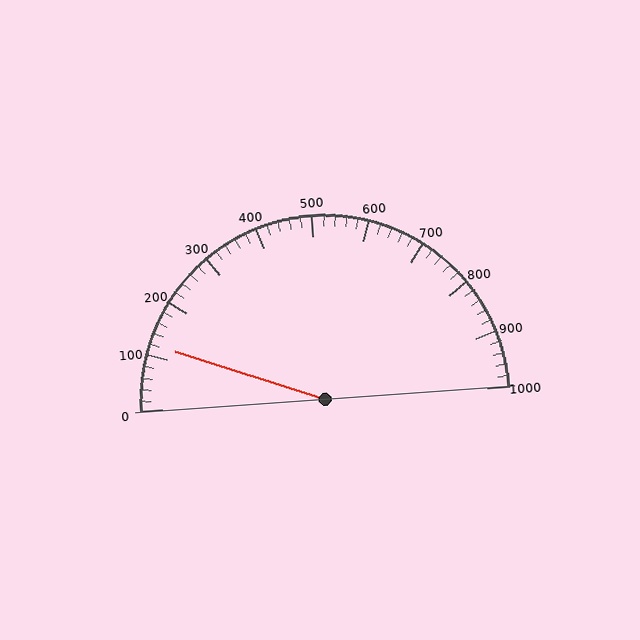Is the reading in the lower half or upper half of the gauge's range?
The reading is in the lower half of the range (0 to 1000).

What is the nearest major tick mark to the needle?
The nearest major tick mark is 100.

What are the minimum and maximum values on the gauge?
The gauge ranges from 0 to 1000.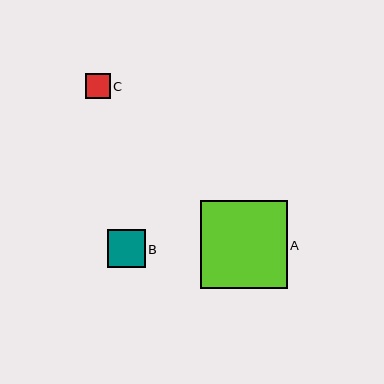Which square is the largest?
Square A is the largest with a size of approximately 87 pixels.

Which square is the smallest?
Square C is the smallest with a size of approximately 25 pixels.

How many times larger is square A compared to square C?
Square A is approximately 3.5 times the size of square C.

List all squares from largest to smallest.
From largest to smallest: A, B, C.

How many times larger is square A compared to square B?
Square A is approximately 2.3 times the size of square B.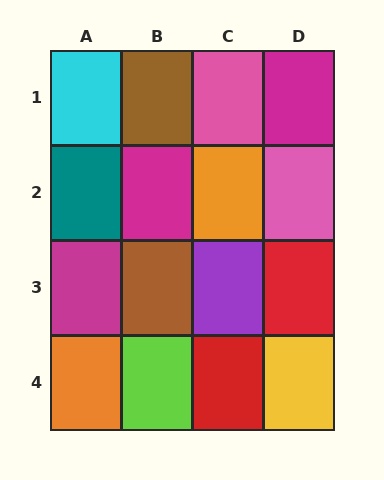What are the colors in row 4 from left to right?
Orange, lime, red, yellow.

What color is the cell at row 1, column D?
Magenta.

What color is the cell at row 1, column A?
Cyan.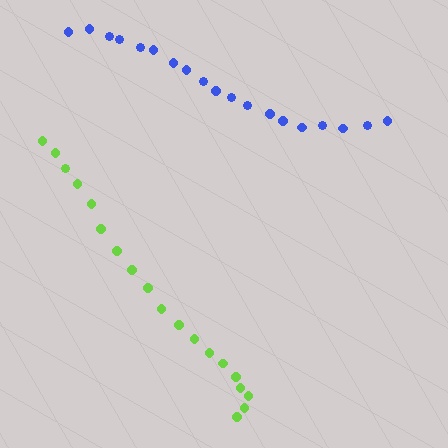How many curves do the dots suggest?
There are 2 distinct paths.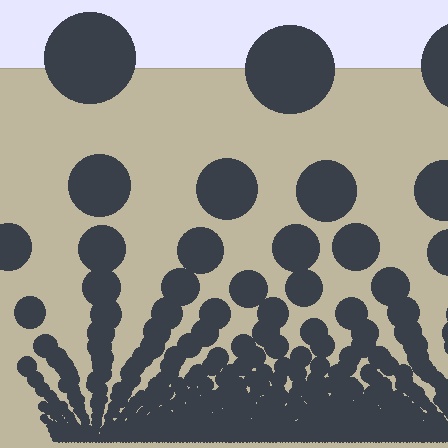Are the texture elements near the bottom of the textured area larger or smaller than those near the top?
Smaller. The gradient is inverted — elements near the bottom are smaller and denser.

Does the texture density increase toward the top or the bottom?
Density increases toward the bottom.